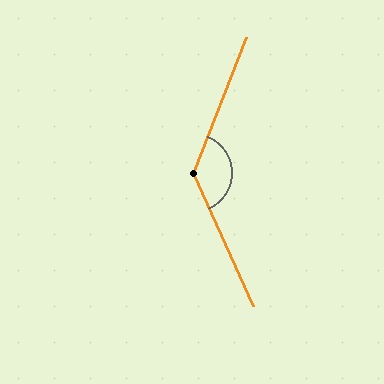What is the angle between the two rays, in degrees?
Approximately 134 degrees.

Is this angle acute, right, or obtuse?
It is obtuse.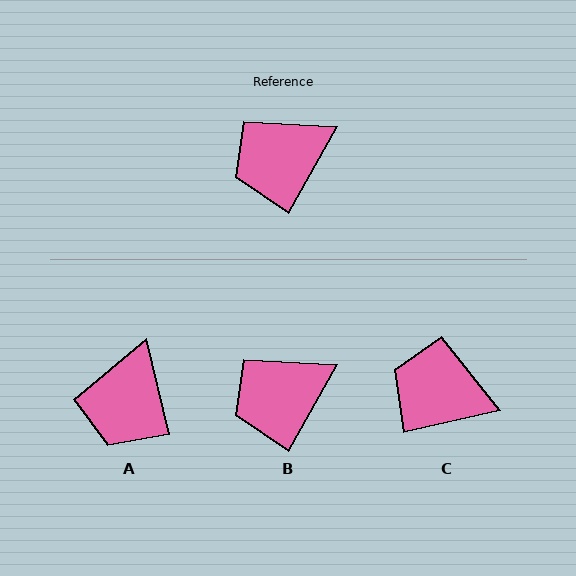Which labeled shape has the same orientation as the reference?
B.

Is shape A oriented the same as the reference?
No, it is off by about 44 degrees.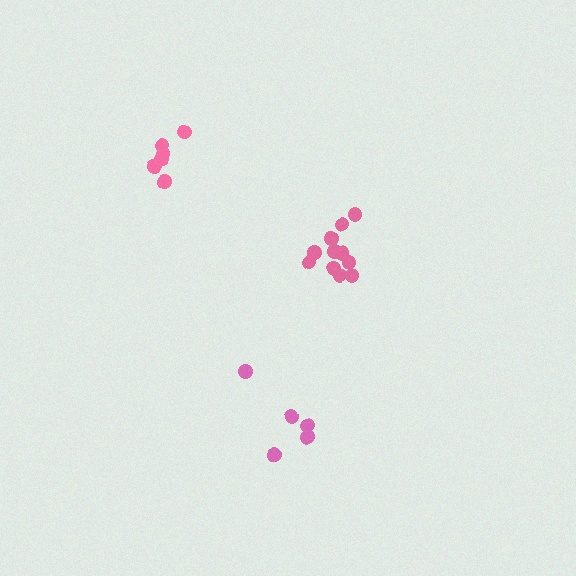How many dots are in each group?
Group 1: 6 dots, Group 2: 11 dots, Group 3: 5 dots (22 total).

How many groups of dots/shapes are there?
There are 3 groups.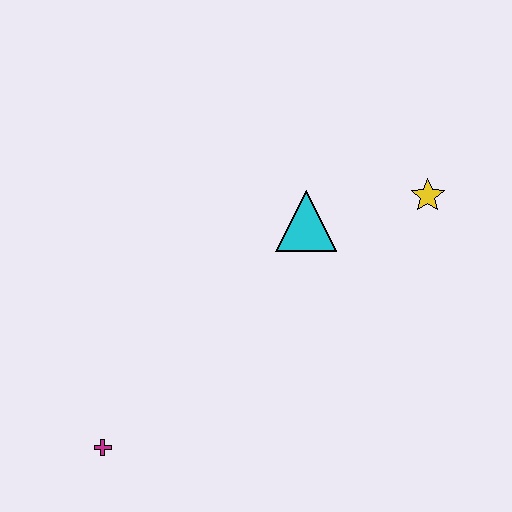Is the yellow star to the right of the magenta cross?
Yes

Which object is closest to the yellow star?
The cyan triangle is closest to the yellow star.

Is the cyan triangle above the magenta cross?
Yes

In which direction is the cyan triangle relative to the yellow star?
The cyan triangle is to the left of the yellow star.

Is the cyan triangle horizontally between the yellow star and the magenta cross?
Yes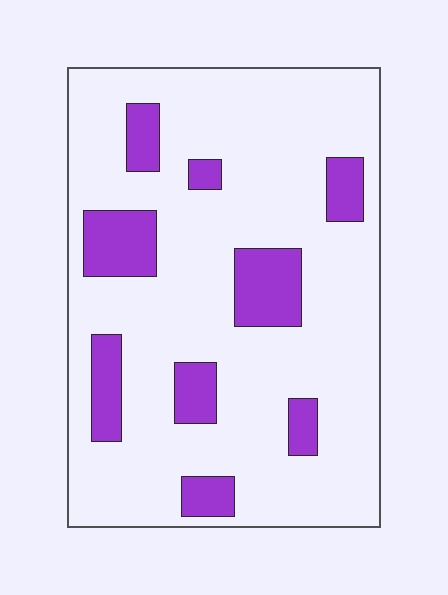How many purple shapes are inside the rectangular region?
9.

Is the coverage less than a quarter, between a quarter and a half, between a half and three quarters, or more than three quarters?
Less than a quarter.